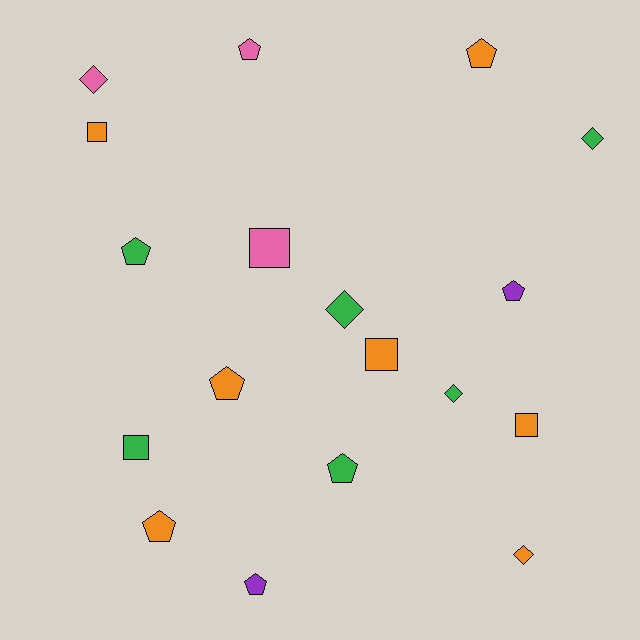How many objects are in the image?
There are 18 objects.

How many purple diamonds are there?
There are no purple diamonds.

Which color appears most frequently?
Orange, with 7 objects.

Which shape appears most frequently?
Pentagon, with 8 objects.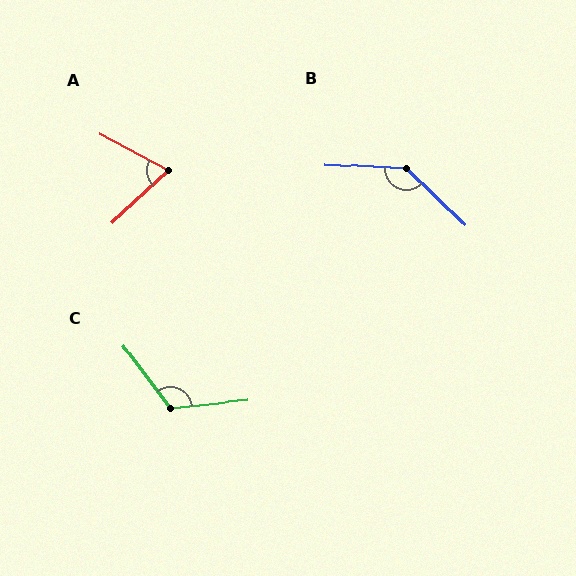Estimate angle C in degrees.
Approximately 122 degrees.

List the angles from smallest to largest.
A (71°), C (122°), B (139°).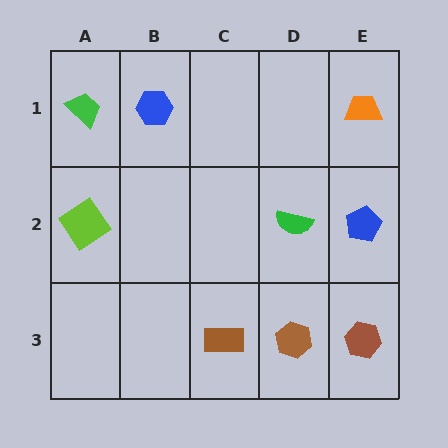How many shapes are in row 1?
3 shapes.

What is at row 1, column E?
An orange trapezoid.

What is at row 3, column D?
A brown hexagon.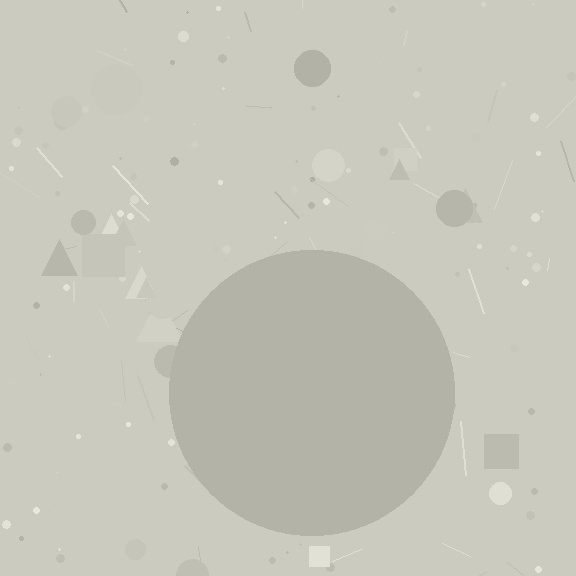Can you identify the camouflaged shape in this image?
The camouflaged shape is a circle.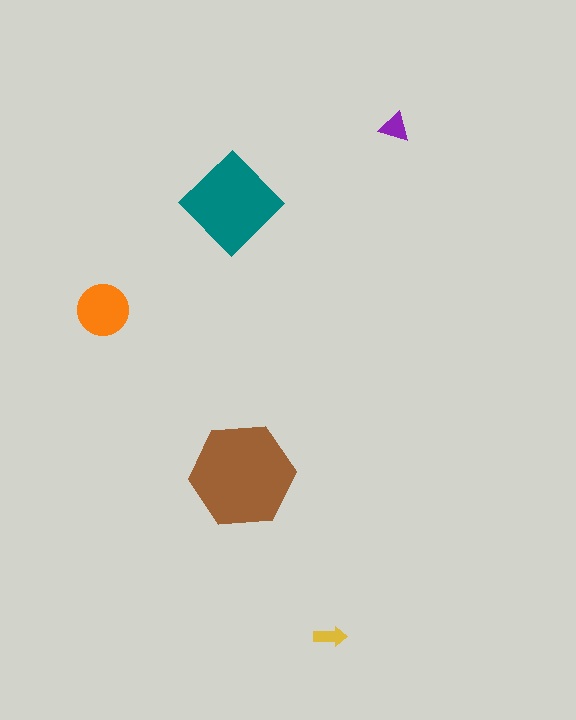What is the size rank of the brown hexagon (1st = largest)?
1st.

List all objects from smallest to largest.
The yellow arrow, the purple triangle, the orange circle, the teal diamond, the brown hexagon.